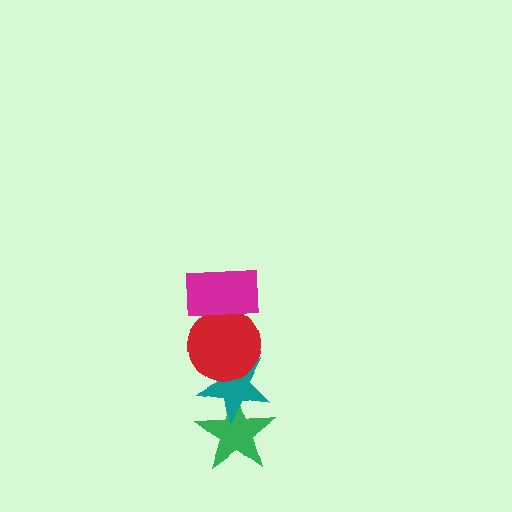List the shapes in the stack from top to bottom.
From top to bottom: the magenta rectangle, the red circle, the teal star, the green star.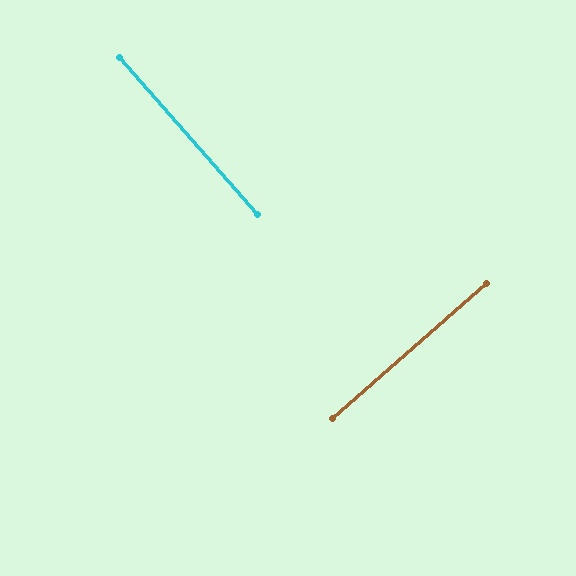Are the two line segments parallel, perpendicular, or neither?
Perpendicular — they meet at approximately 90°.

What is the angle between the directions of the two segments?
Approximately 90 degrees.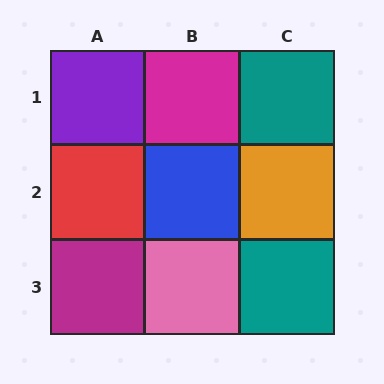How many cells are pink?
1 cell is pink.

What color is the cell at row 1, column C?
Teal.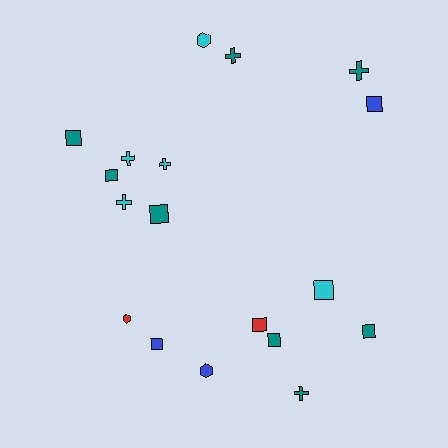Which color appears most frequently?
Teal, with 8 objects.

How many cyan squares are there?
There is 1 cyan square.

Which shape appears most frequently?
Square, with 9 objects.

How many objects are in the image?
There are 18 objects.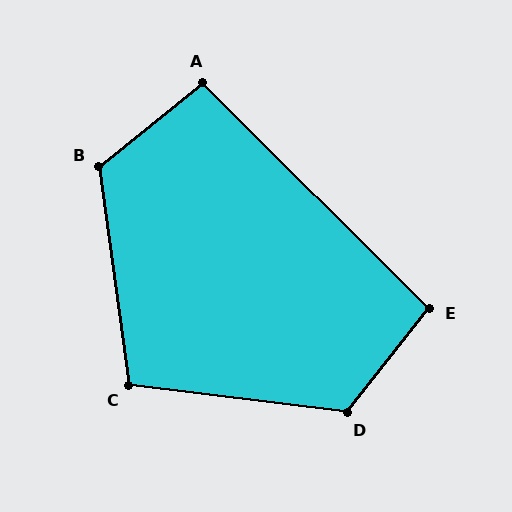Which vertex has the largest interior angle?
D, at approximately 121 degrees.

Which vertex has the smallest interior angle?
A, at approximately 96 degrees.